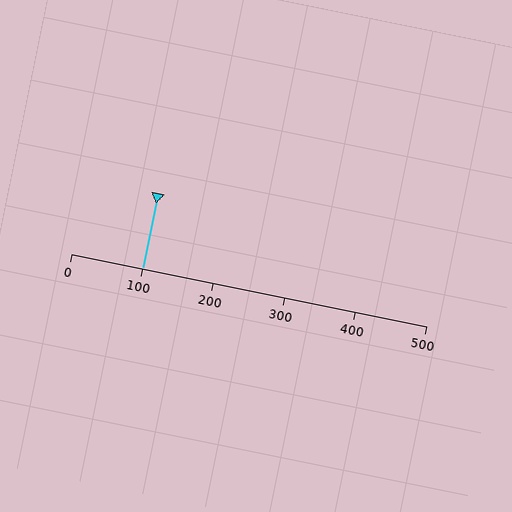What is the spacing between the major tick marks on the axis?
The major ticks are spaced 100 apart.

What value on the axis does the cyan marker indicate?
The marker indicates approximately 100.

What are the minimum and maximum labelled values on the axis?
The axis runs from 0 to 500.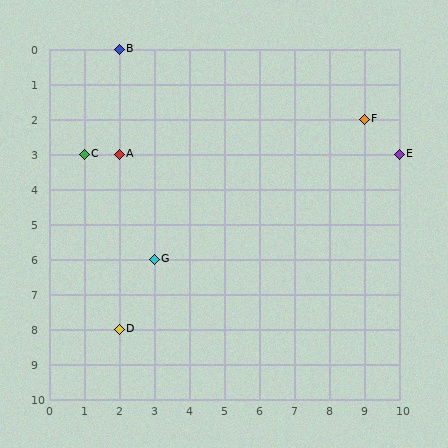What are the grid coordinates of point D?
Point D is at grid coordinates (2, 8).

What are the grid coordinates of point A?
Point A is at grid coordinates (2, 3).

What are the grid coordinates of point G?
Point G is at grid coordinates (3, 6).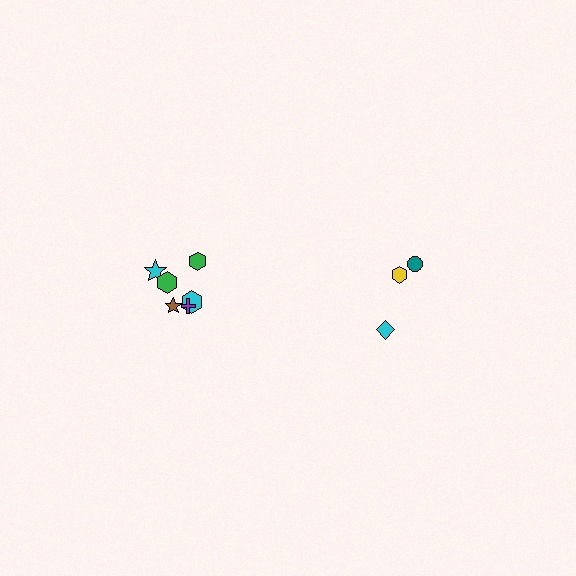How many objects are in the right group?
There are 3 objects.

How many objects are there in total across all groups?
There are 9 objects.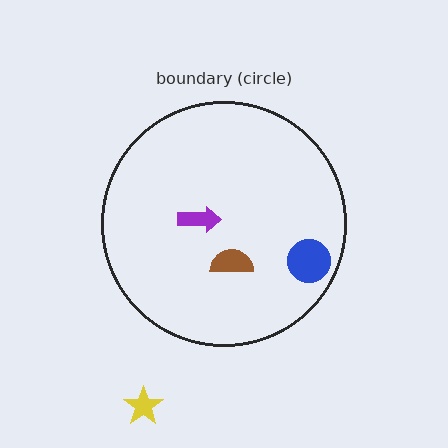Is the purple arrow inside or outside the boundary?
Inside.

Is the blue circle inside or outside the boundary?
Inside.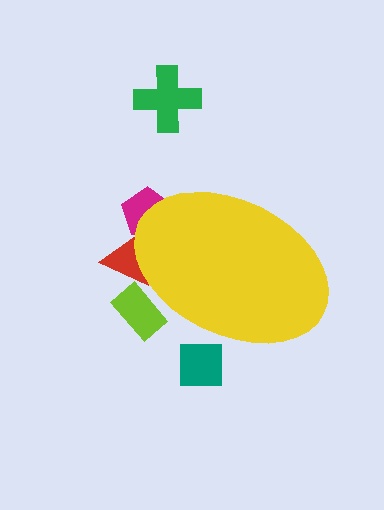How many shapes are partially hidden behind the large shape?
4 shapes are partially hidden.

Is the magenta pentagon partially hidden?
Yes, the magenta pentagon is partially hidden behind the yellow ellipse.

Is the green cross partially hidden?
No, the green cross is fully visible.